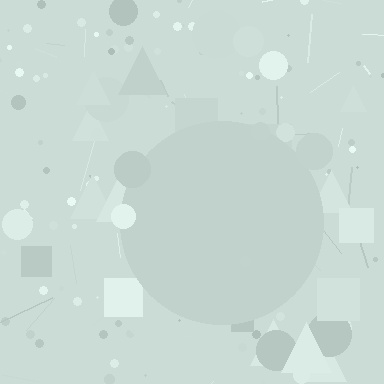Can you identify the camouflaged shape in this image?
The camouflaged shape is a circle.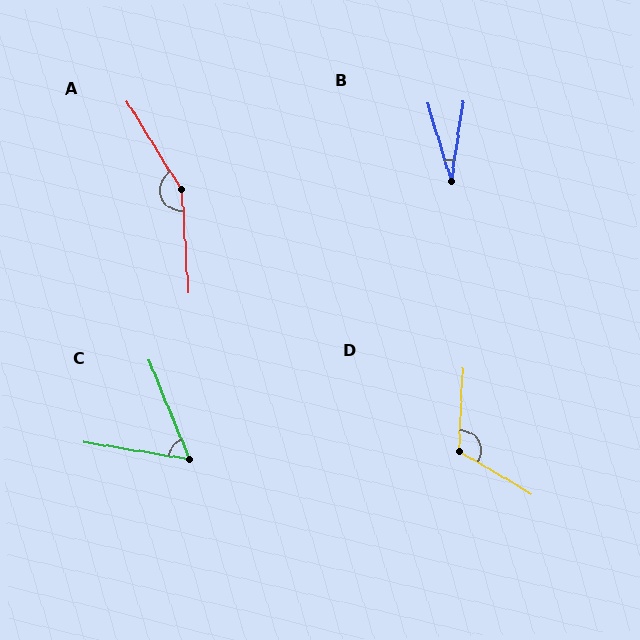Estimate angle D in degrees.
Approximately 118 degrees.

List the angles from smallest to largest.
B (26°), C (59°), D (118°), A (152°).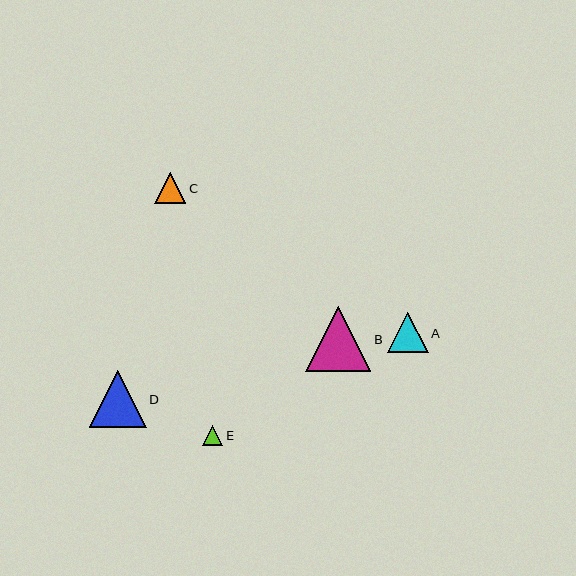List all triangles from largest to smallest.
From largest to smallest: B, D, A, C, E.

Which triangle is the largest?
Triangle B is the largest with a size of approximately 65 pixels.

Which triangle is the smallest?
Triangle E is the smallest with a size of approximately 20 pixels.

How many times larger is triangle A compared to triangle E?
Triangle A is approximately 2.0 times the size of triangle E.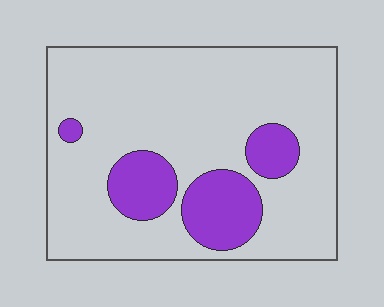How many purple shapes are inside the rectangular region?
4.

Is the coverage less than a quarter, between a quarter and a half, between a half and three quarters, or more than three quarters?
Less than a quarter.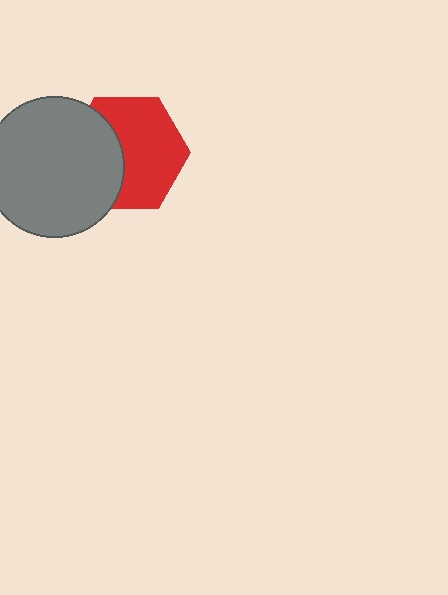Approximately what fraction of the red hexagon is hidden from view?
Roughly 38% of the red hexagon is hidden behind the gray circle.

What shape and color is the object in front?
The object in front is a gray circle.